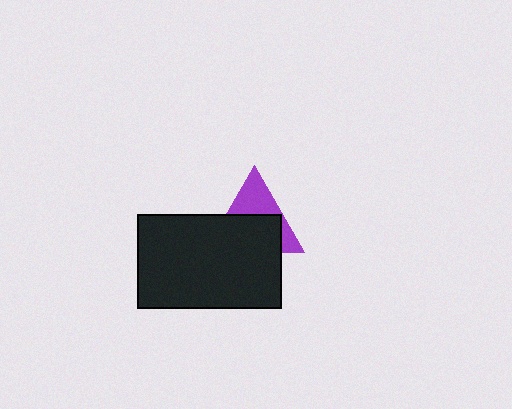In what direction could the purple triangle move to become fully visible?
The purple triangle could move up. That would shift it out from behind the black rectangle entirely.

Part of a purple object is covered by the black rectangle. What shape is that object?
It is a triangle.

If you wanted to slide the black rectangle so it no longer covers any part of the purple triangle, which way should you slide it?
Slide it down — that is the most direct way to separate the two shapes.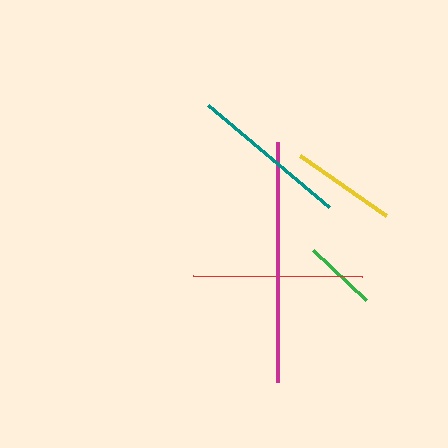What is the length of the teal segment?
The teal segment is approximately 158 pixels long.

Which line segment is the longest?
The magenta line is the longest at approximately 239 pixels.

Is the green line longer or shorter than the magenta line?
The magenta line is longer than the green line.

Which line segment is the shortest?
The green line is the shortest at approximately 74 pixels.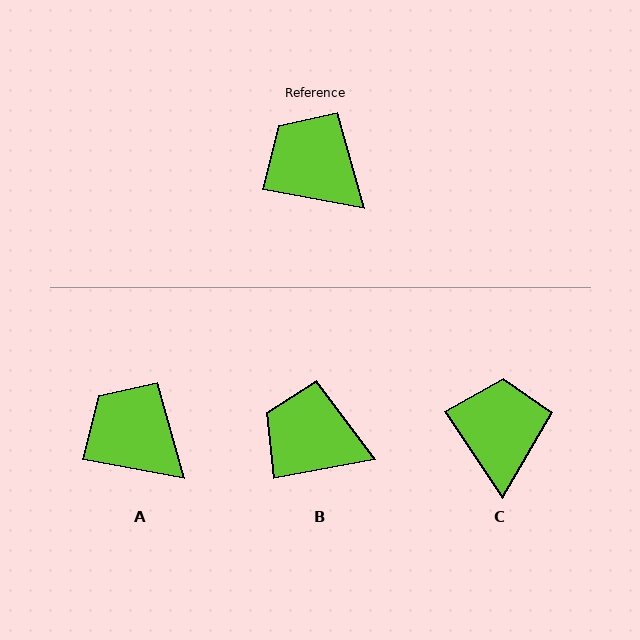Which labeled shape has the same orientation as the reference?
A.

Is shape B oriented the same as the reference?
No, it is off by about 21 degrees.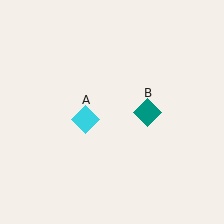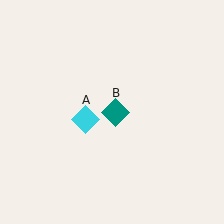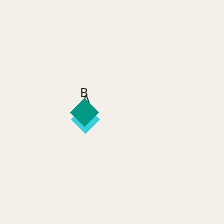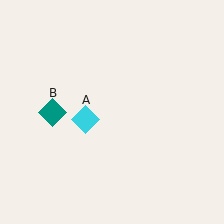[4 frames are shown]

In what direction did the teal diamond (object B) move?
The teal diamond (object B) moved left.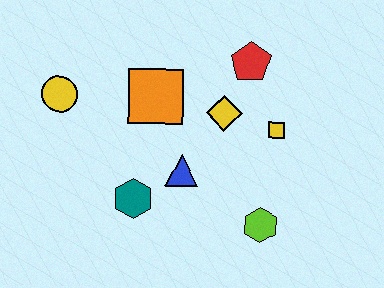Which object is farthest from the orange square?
The lime hexagon is farthest from the orange square.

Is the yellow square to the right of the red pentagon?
Yes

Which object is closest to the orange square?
The yellow diamond is closest to the orange square.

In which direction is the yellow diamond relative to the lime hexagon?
The yellow diamond is above the lime hexagon.